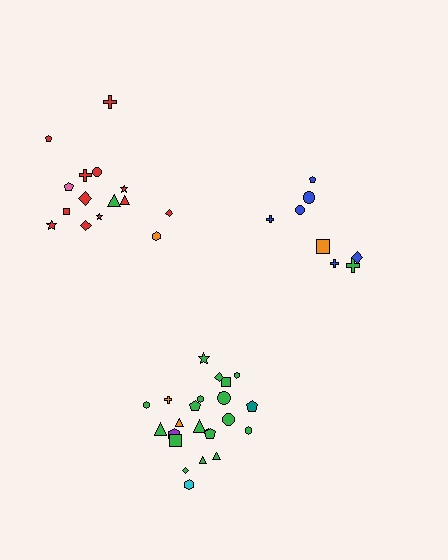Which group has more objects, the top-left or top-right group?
The top-left group.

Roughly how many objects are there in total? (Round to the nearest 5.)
Roughly 50 objects in total.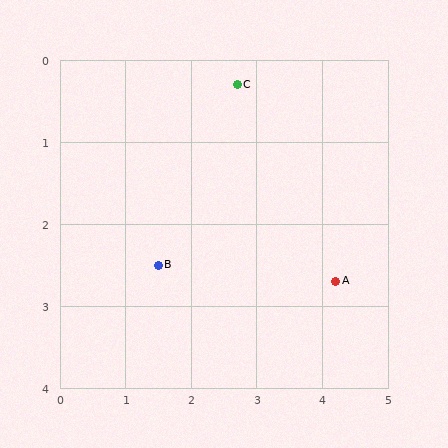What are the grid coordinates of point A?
Point A is at approximately (4.2, 2.7).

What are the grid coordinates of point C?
Point C is at approximately (2.7, 0.3).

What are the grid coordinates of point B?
Point B is at approximately (1.5, 2.5).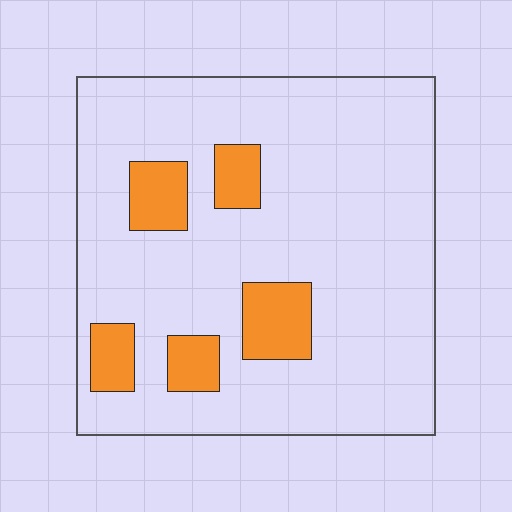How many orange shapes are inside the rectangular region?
5.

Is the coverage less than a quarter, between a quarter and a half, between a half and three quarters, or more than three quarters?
Less than a quarter.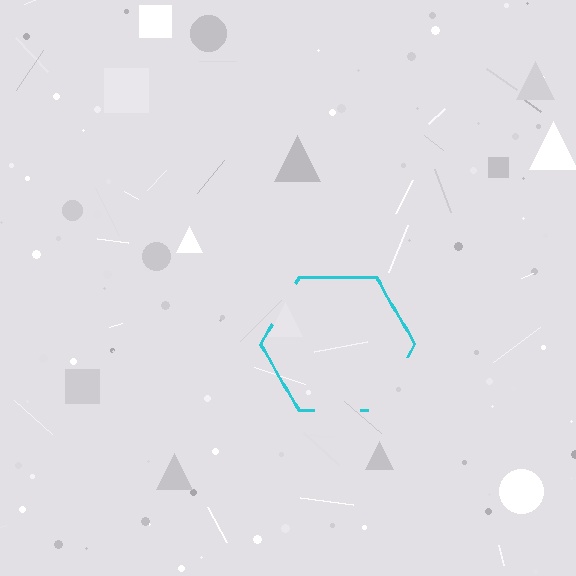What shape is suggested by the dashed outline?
The dashed outline suggests a hexagon.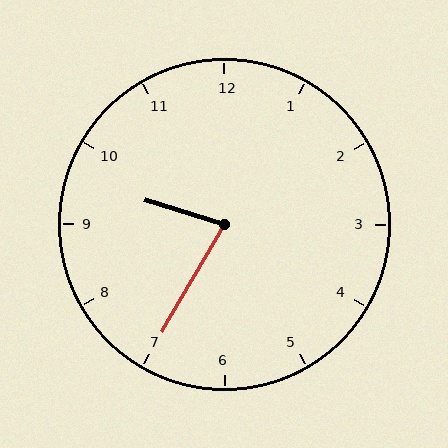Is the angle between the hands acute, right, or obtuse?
It is acute.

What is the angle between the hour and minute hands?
Approximately 78 degrees.